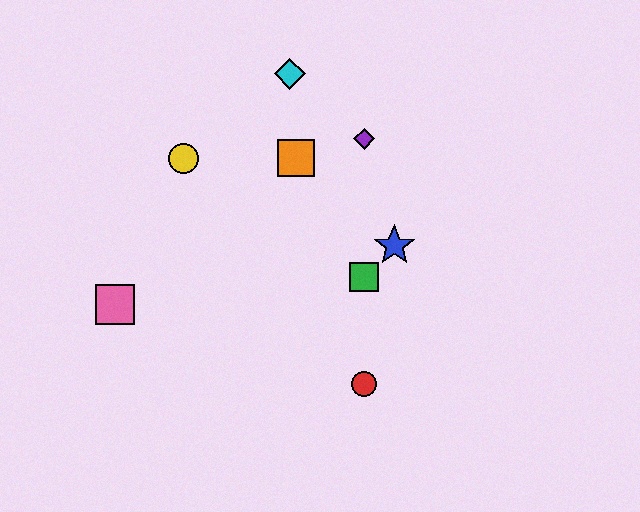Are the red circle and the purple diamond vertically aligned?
Yes, both are at x≈364.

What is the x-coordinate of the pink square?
The pink square is at x≈115.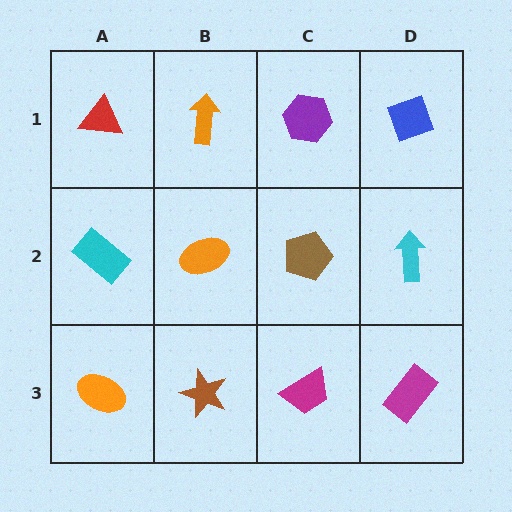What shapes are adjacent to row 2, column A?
A red triangle (row 1, column A), an orange ellipse (row 3, column A), an orange ellipse (row 2, column B).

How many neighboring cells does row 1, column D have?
2.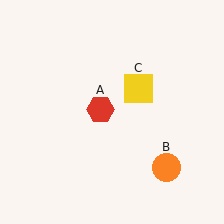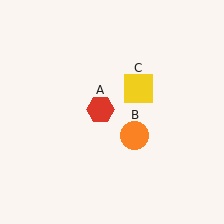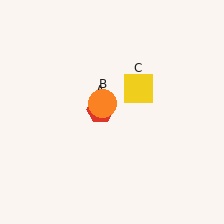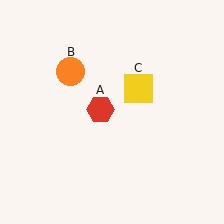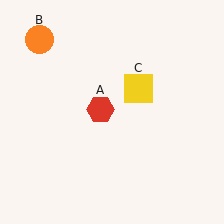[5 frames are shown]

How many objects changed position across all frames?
1 object changed position: orange circle (object B).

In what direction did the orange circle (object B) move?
The orange circle (object B) moved up and to the left.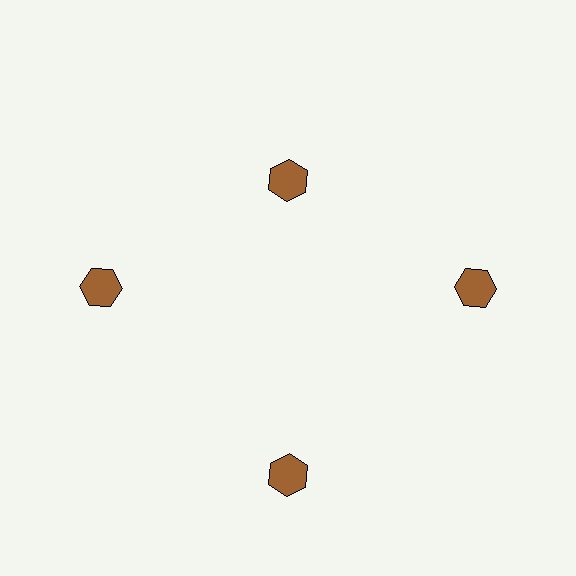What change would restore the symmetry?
The symmetry would be restored by moving it outward, back onto the ring so that all 4 hexagons sit at equal angles and equal distance from the center.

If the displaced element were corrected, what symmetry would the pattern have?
It would have 4-fold rotational symmetry — the pattern would map onto itself every 90 degrees.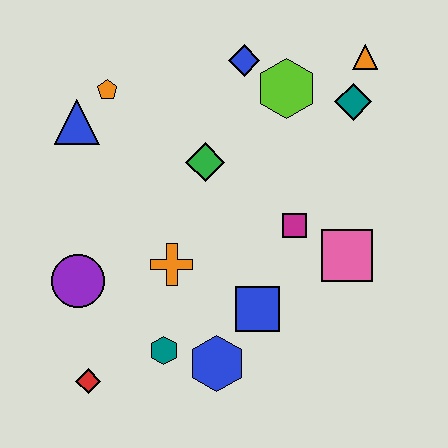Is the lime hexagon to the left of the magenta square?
Yes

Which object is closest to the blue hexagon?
The teal hexagon is closest to the blue hexagon.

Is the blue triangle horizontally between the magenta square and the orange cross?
No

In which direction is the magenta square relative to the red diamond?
The magenta square is to the right of the red diamond.